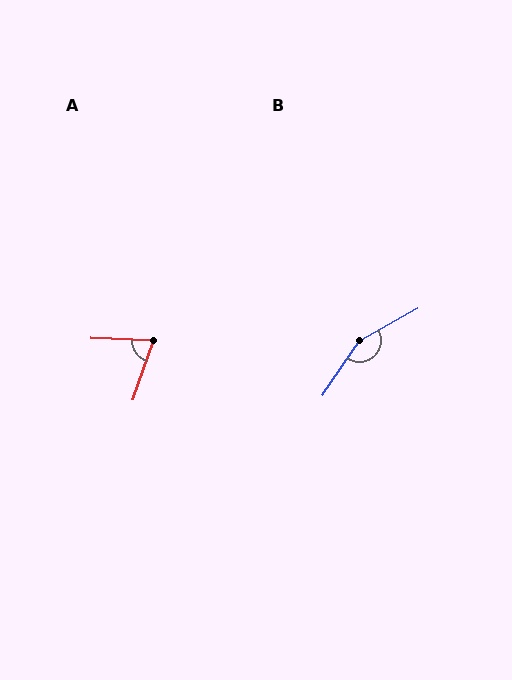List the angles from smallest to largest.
A (73°), B (153°).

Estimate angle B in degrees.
Approximately 153 degrees.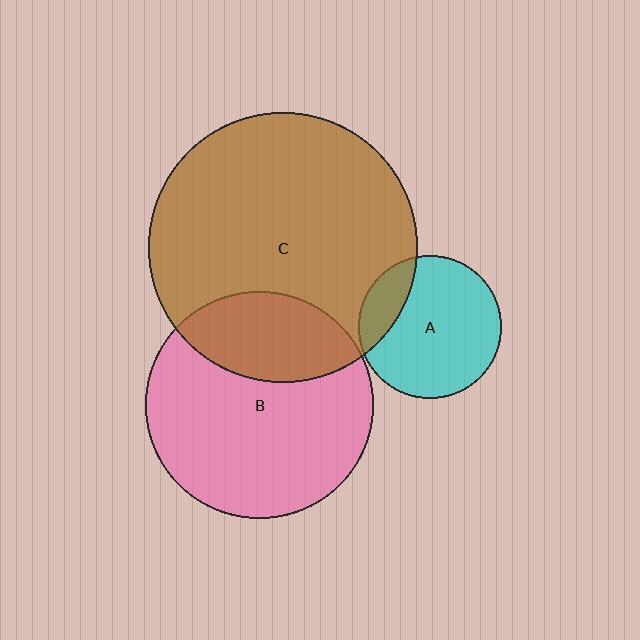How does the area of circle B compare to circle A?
Approximately 2.5 times.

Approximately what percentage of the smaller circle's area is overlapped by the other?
Approximately 20%.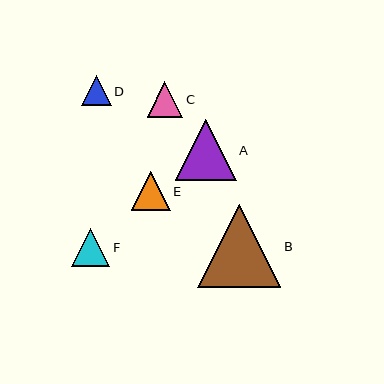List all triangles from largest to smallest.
From largest to smallest: B, A, E, F, C, D.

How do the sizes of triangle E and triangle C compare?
Triangle E and triangle C are approximately the same size.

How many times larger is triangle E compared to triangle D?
Triangle E is approximately 1.3 times the size of triangle D.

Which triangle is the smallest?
Triangle D is the smallest with a size of approximately 30 pixels.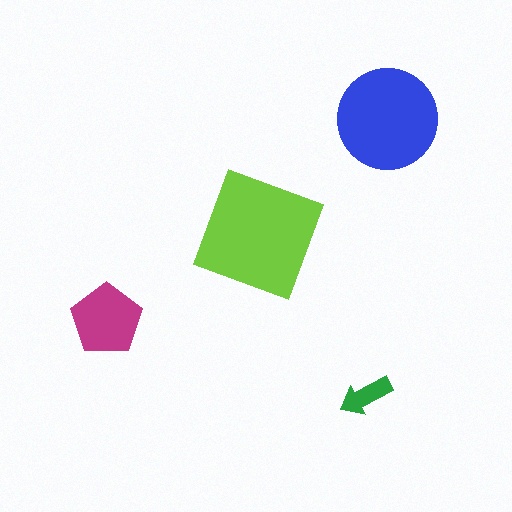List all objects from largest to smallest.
The lime square, the blue circle, the magenta pentagon, the green arrow.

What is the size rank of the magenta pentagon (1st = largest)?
3rd.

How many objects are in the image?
There are 4 objects in the image.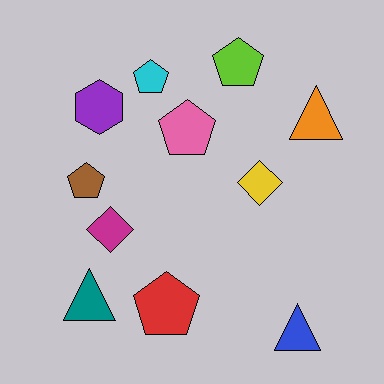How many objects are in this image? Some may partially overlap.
There are 11 objects.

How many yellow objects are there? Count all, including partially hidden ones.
There is 1 yellow object.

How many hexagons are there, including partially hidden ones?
There is 1 hexagon.